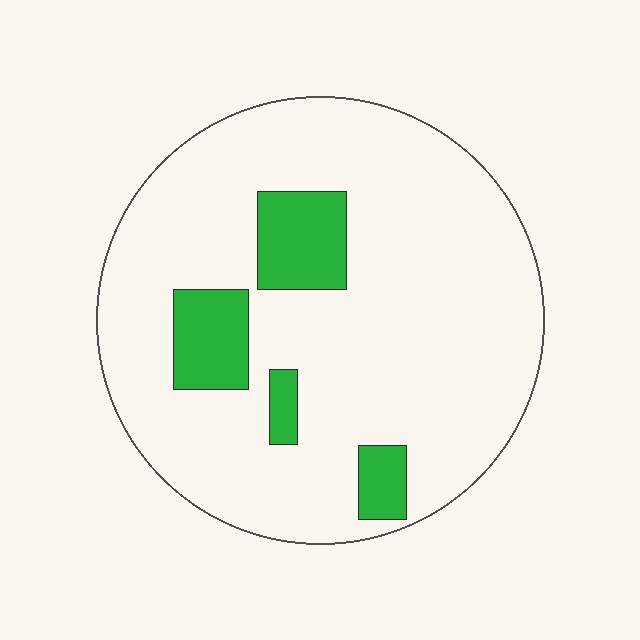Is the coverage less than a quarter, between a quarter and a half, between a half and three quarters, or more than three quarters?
Less than a quarter.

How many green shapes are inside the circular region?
4.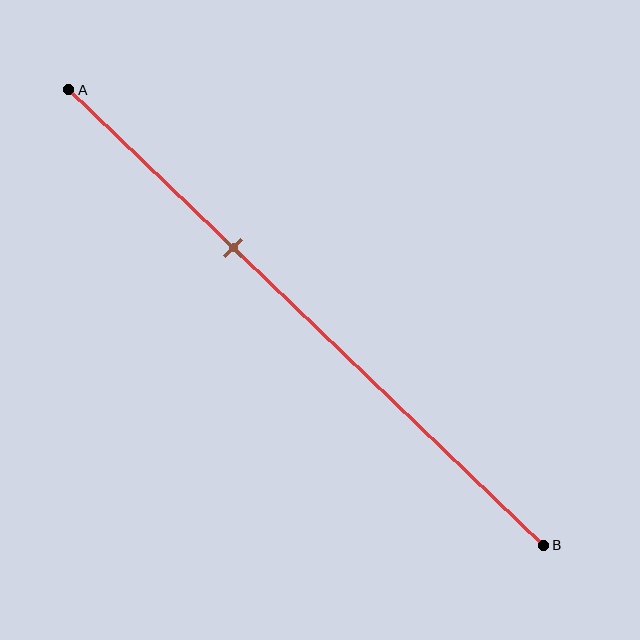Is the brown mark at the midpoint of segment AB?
No, the mark is at about 35% from A, not at the 50% midpoint.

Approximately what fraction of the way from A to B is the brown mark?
The brown mark is approximately 35% of the way from A to B.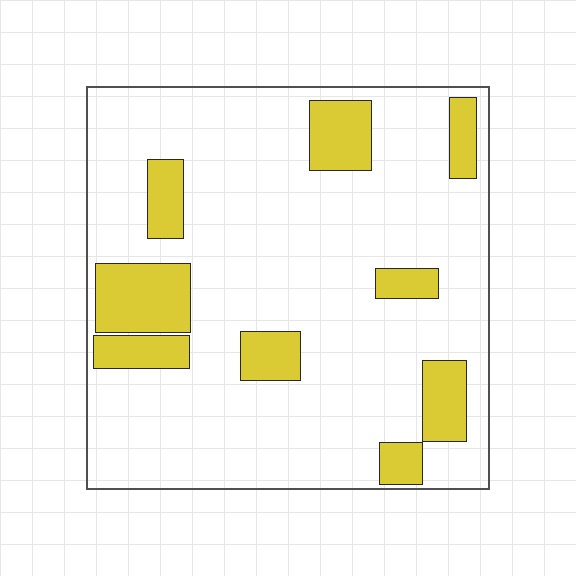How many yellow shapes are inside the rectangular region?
9.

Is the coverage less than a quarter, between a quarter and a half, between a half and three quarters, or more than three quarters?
Less than a quarter.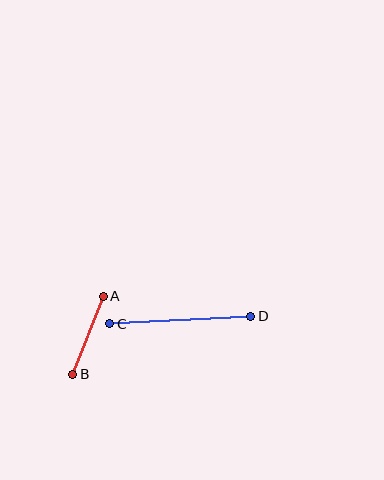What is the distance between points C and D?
The distance is approximately 141 pixels.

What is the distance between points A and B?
The distance is approximately 84 pixels.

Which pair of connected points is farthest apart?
Points C and D are farthest apart.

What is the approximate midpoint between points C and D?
The midpoint is at approximately (180, 320) pixels.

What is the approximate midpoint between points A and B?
The midpoint is at approximately (88, 335) pixels.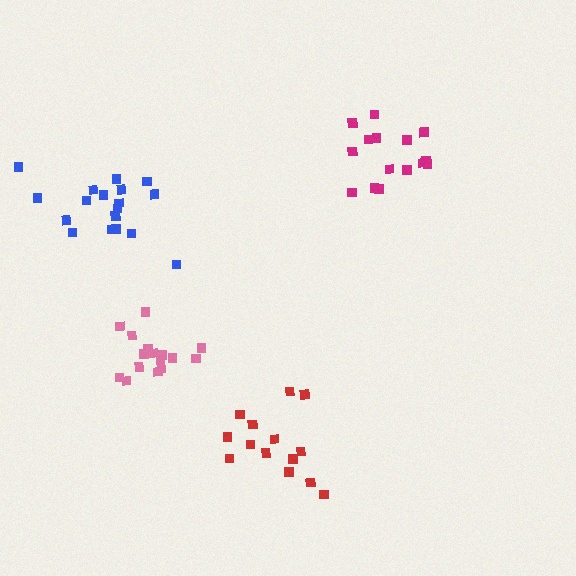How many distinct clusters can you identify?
There are 4 distinct clusters.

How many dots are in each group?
Group 1: 18 dots, Group 2: 15 dots, Group 3: 16 dots, Group 4: 14 dots (63 total).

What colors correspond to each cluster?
The clusters are colored: blue, magenta, pink, red.